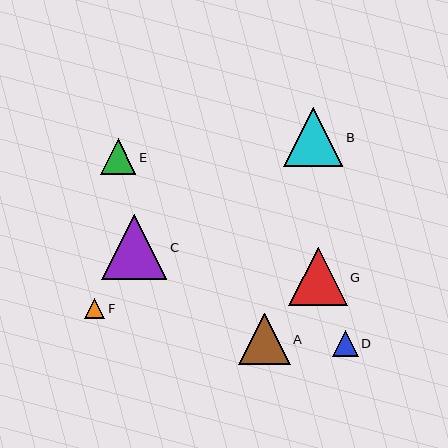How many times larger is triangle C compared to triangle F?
Triangle C is approximately 3.2 times the size of triangle F.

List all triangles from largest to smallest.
From largest to smallest: C, B, G, A, E, D, F.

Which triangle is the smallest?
Triangle F is the smallest with a size of approximately 20 pixels.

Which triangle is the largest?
Triangle C is the largest with a size of approximately 65 pixels.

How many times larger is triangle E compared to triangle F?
Triangle E is approximately 1.8 times the size of triangle F.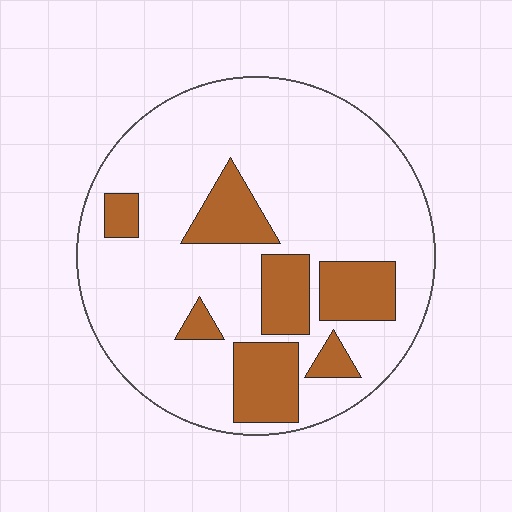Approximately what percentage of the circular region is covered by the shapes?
Approximately 20%.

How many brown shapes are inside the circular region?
7.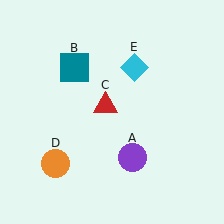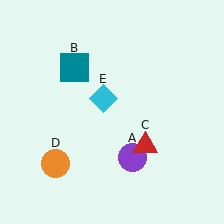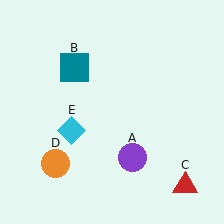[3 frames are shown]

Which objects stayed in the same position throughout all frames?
Purple circle (object A) and teal square (object B) and orange circle (object D) remained stationary.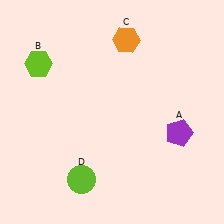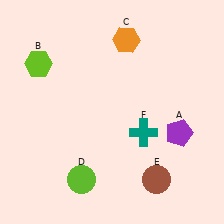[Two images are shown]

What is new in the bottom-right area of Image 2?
A brown circle (E) was added in the bottom-right area of Image 2.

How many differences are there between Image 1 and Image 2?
There are 2 differences between the two images.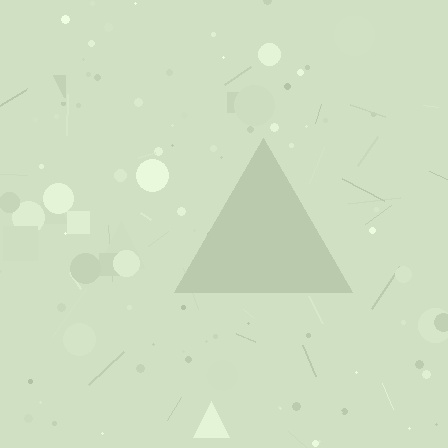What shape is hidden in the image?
A triangle is hidden in the image.